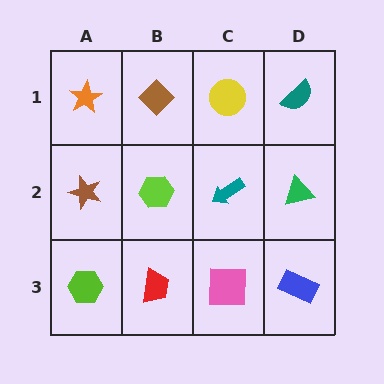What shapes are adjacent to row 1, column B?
A lime hexagon (row 2, column B), an orange star (row 1, column A), a yellow circle (row 1, column C).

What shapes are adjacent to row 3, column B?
A lime hexagon (row 2, column B), a lime hexagon (row 3, column A), a pink square (row 3, column C).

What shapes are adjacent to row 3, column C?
A teal arrow (row 2, column C), a red trapezoid (row 3, column B), a blue rectangle (row 3, column D).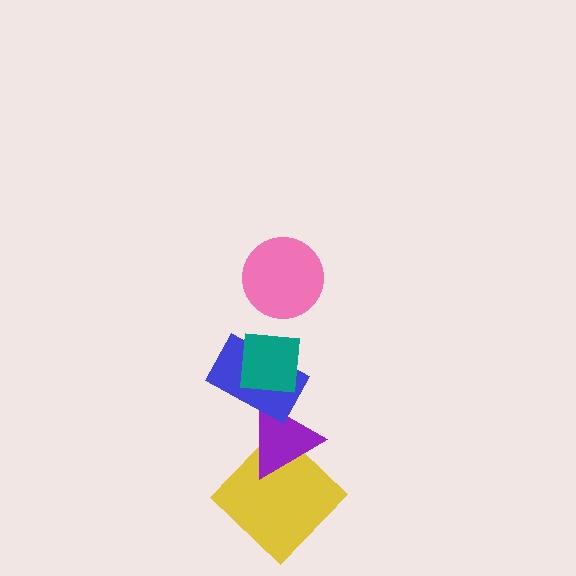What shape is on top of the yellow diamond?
The purple triangle is on top of the yellow diamond.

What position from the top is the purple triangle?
The purple triangle is 4th from the top.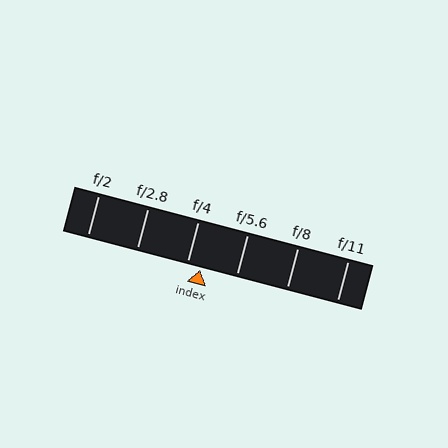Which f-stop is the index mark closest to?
The index mark is closest to f/4.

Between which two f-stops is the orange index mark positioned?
The index mark is between f/4 and f/5.6.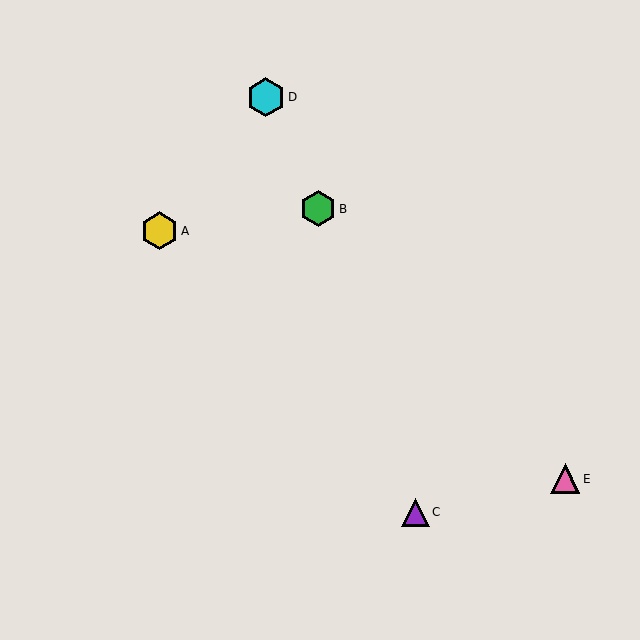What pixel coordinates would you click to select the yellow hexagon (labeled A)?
Click at (159, 231) to select the yellow hexagon A.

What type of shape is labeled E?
Shape E is a pink triangle.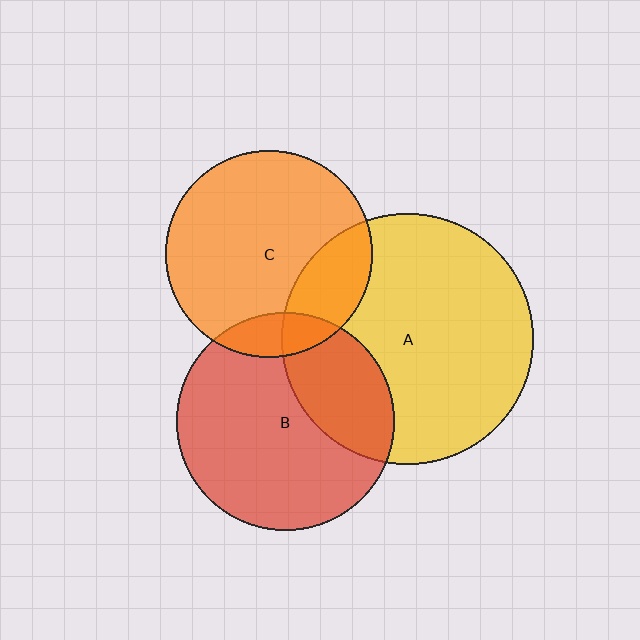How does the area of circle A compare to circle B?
Approximately 1.3 times.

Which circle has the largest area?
Circle A (yellow).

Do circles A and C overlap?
Yes.